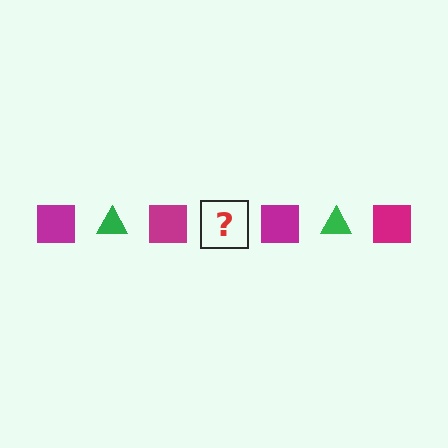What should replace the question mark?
The question mark should be replaced with a green triangle.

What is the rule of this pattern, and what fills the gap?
The rule is that the pattern alternates between magenta square and green triangle. The gap should be filled with a green triangle.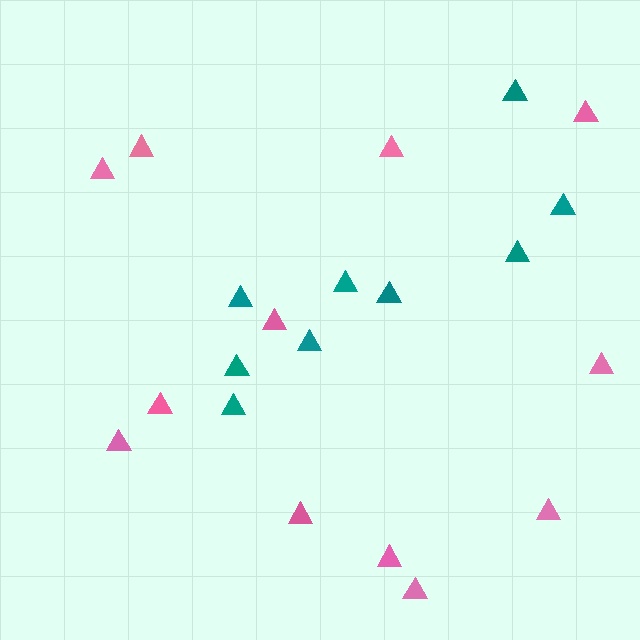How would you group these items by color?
There are 2 groups: one group of pink triangles (12) and one group of teal triangles (9).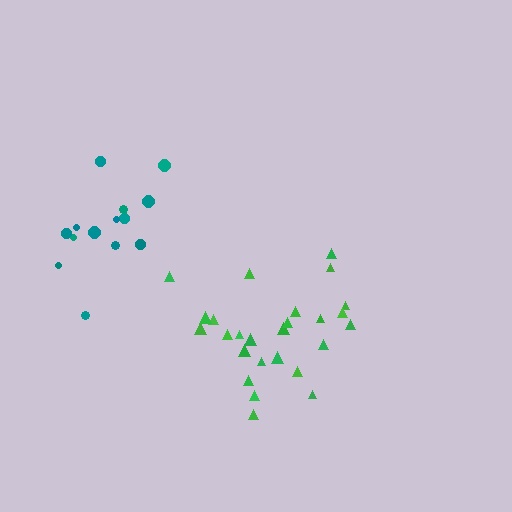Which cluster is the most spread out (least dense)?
Teal.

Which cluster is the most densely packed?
Green.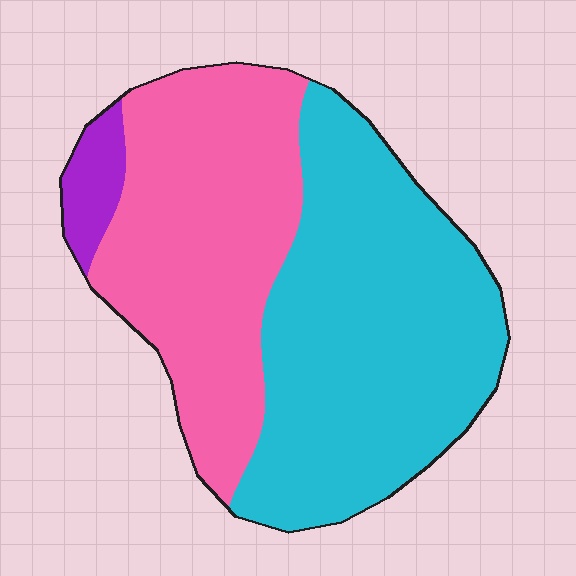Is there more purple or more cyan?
Cyan.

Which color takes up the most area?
Cyan, at roughly 55%.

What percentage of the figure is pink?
Pink covers roughly 40% of the figure.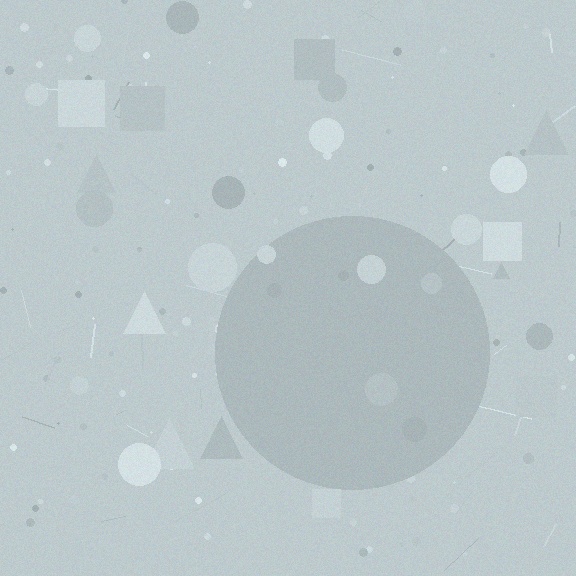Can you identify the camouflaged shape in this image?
The camouflaged shape is a circle.